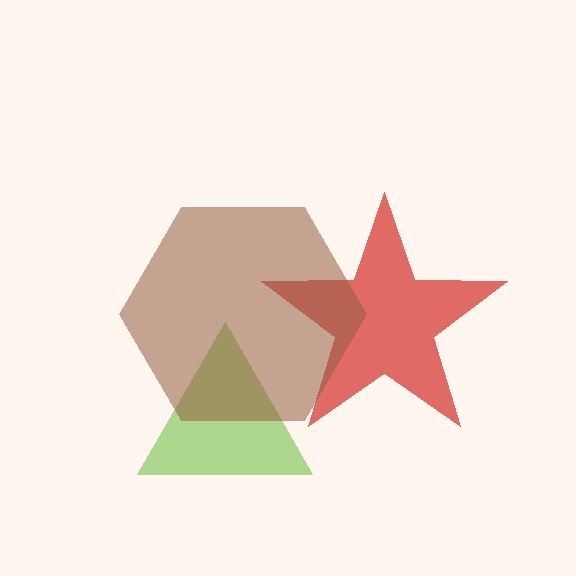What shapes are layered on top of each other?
The layered shapes are: a red star, a lime triangle, a brown hexagon.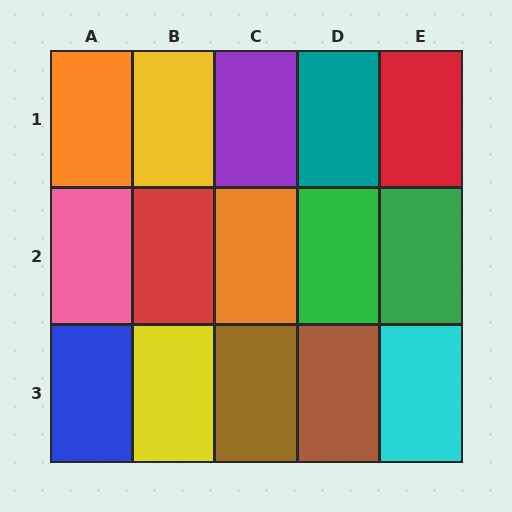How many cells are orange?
2 cells are orange.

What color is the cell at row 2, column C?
Orange.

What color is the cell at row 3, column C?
Brown.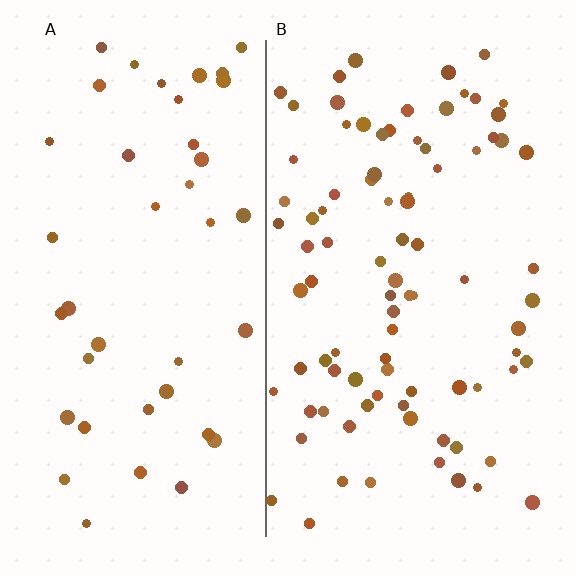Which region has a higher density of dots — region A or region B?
B (the right).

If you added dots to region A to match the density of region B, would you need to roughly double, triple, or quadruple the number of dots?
Approximately double.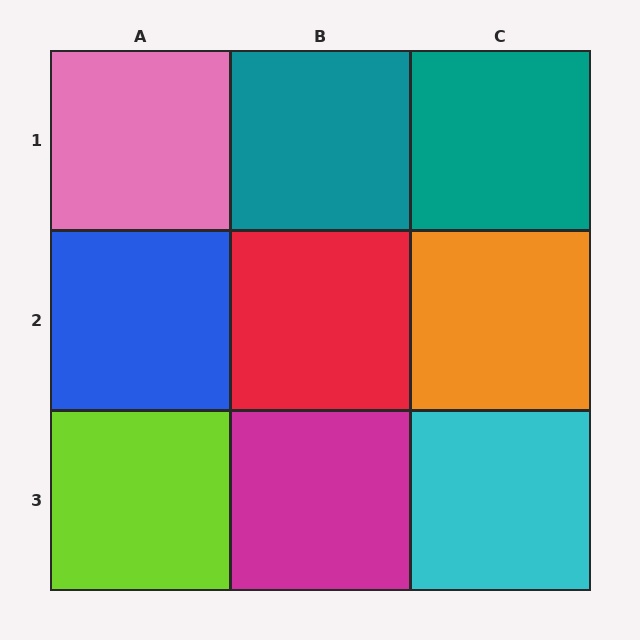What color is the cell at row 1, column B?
Teal.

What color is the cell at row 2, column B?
Red.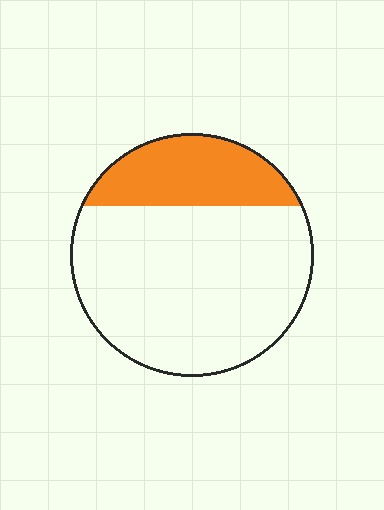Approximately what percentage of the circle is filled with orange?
Approximately 25%.